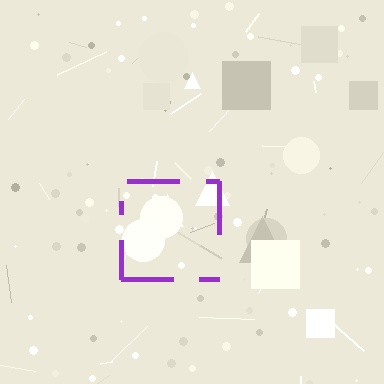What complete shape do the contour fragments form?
The contour fragments form a square.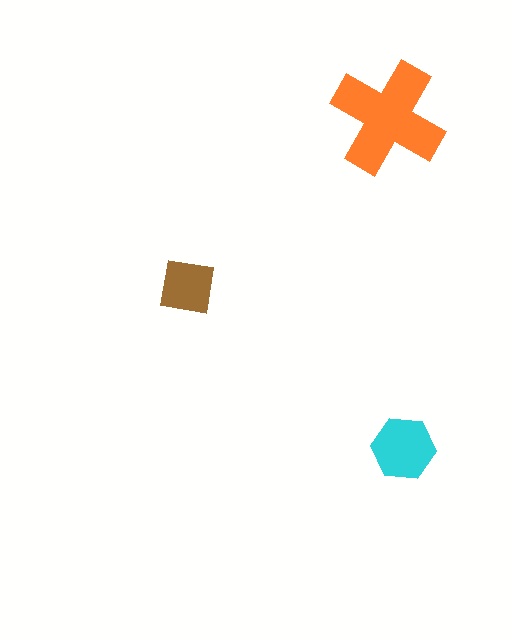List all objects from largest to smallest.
The orange cross, the cyan hexagon, the brown square.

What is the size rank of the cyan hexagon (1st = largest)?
2nd.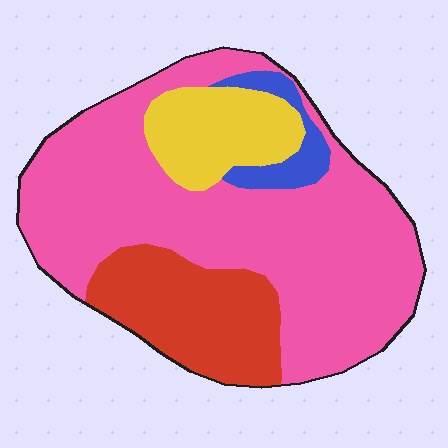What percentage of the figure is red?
Red takes up about one fifth (1/5) of the figure.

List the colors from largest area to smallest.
From largest to smallest: pink, red, yellow, blue.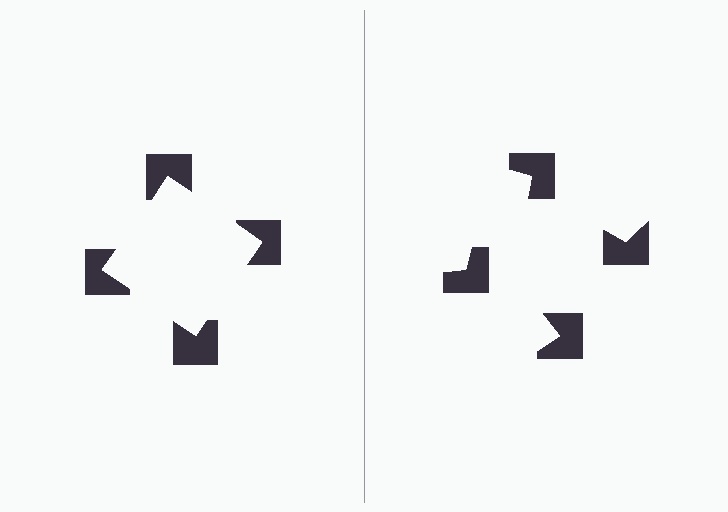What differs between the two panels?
The notched squares are positioned identically on both sides; only the wedge orientations differ. On the left they align to a square; on the right they are misaligned.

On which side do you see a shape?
An illusory square appears on the left side. On the right side the wedge cuts are rotated, so no coherent shape forms.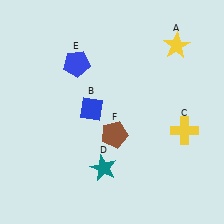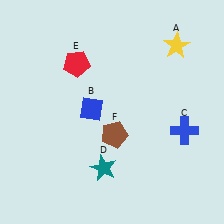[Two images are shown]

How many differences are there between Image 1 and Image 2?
There are 2 differences between the two images.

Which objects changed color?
C changed from yellow to blue. E changed from blue to red.